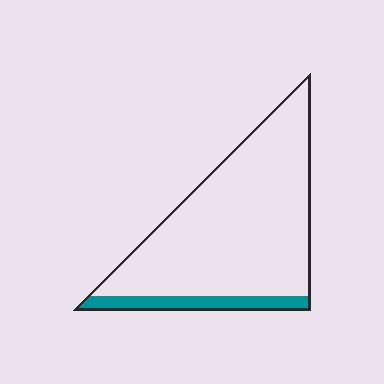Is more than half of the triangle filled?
No.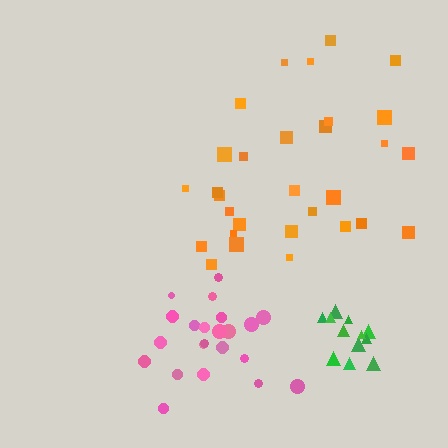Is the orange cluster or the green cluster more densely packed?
Green.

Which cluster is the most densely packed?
Pink.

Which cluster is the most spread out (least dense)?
Orange.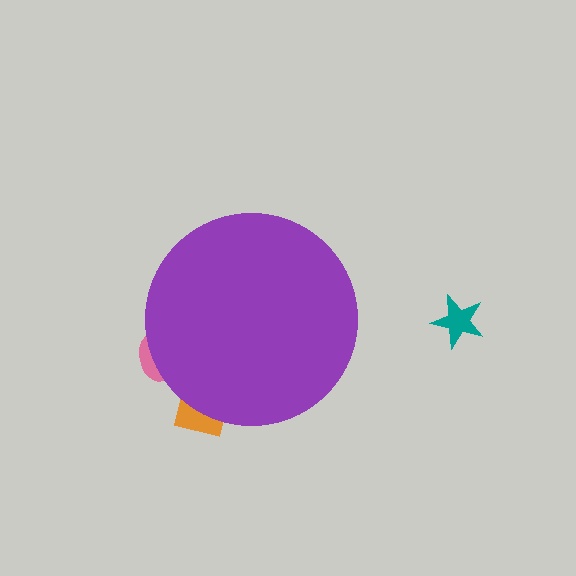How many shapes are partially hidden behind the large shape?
2 shapes are partially hidden.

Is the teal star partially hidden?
No, the teal star is fully visible.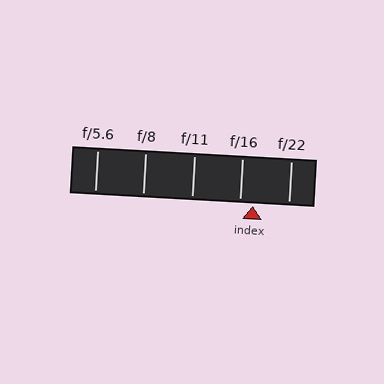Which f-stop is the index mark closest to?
The index mark is closest to f/16.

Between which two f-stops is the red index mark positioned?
The index mark is between f/16 and f/22.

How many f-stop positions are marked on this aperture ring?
There are 5 f-stop positions marked.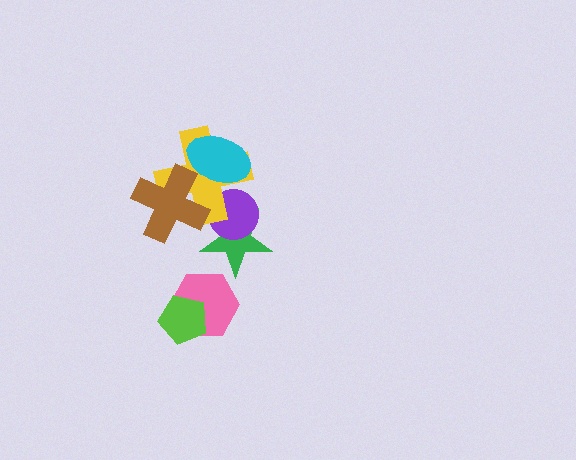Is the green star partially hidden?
Yes, it is partially covered by another shape.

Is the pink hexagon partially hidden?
Yes, it is partially covered by another shape.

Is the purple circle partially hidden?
Yes, it is partially covered by another shape.